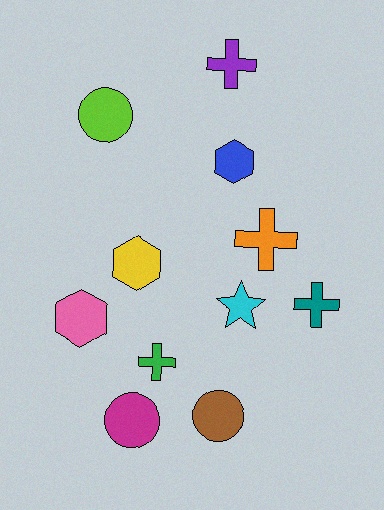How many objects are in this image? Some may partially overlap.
There are 11 objects.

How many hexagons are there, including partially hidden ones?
There are 3 hexagons.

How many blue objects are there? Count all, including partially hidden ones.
There is 1 blue object.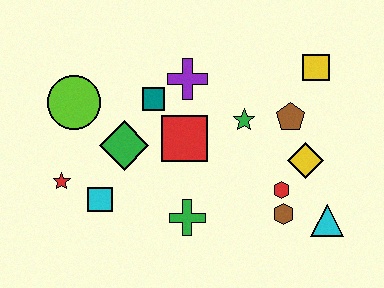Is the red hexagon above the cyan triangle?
Yes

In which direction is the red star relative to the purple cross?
The red star is to the left of the purple cross.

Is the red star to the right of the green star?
No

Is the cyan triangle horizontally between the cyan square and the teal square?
No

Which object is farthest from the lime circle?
The cyan triangle is farthest from the lime circle.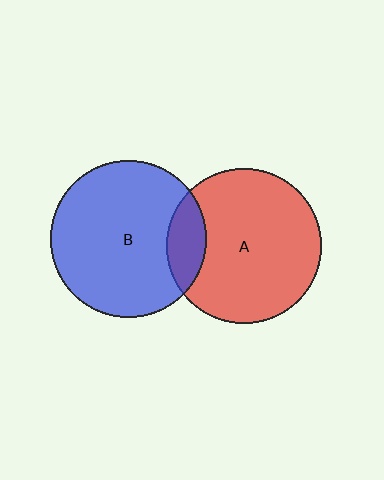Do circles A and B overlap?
Yes.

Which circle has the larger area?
Circle B (blue).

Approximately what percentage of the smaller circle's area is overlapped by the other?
Approximately 15%.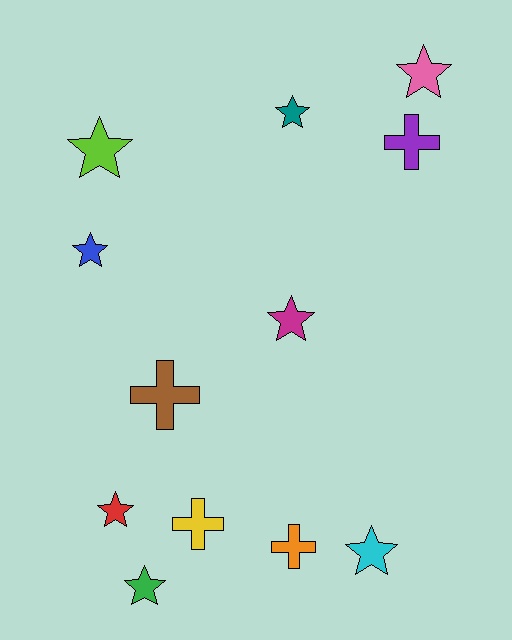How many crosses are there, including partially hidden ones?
There are 4 crosses.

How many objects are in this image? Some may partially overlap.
There are 12 objects.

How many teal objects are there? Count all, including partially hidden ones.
There is 1 teal object.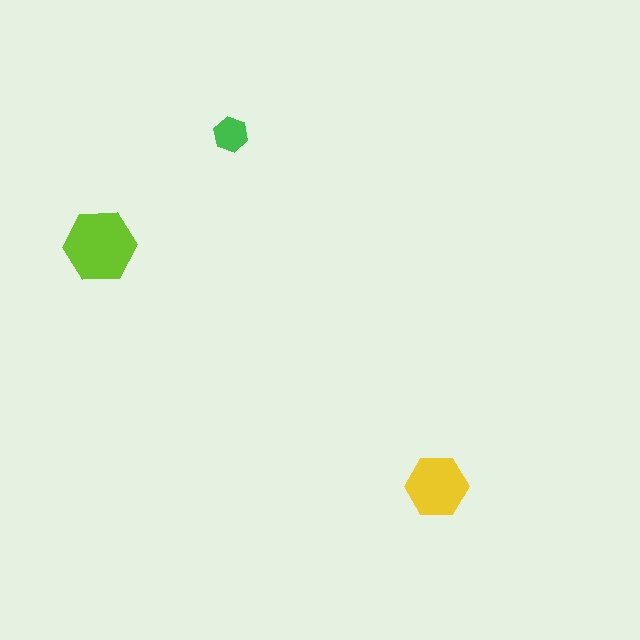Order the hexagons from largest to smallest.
the lime one, the yellow one, the green one.